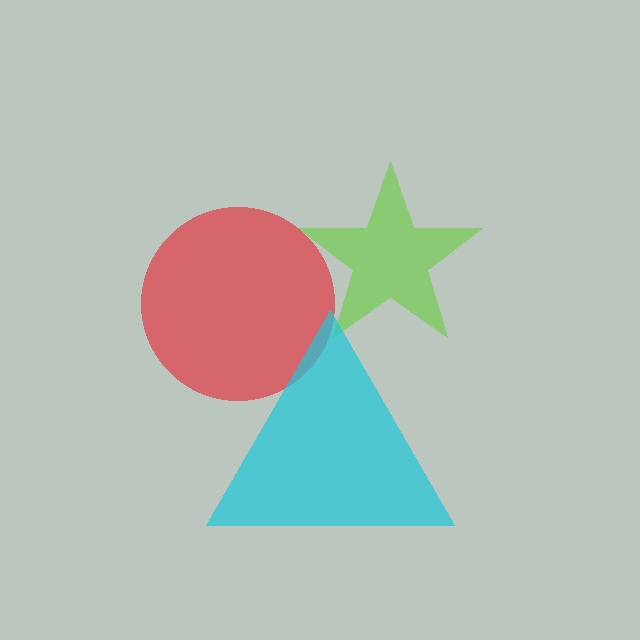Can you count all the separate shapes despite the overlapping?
Yes, there are 3 separate shapes.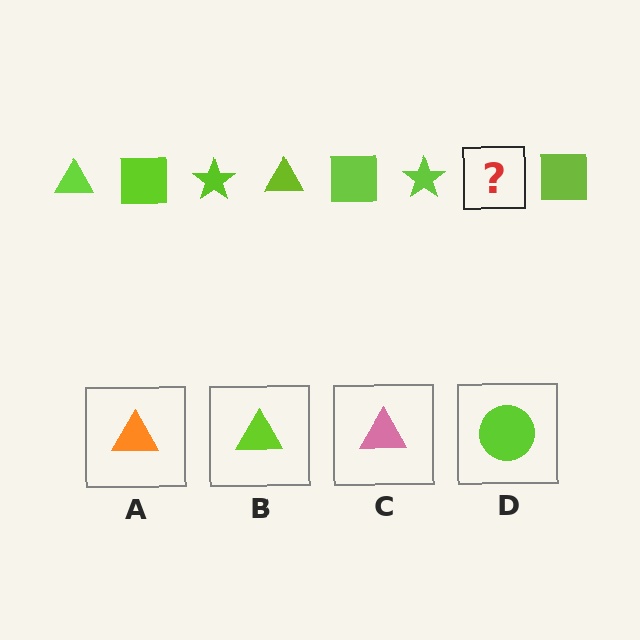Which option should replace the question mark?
Option B.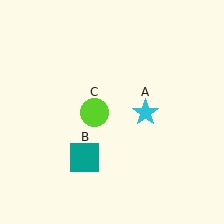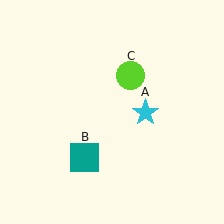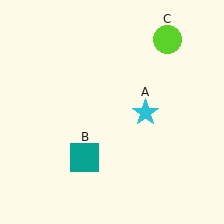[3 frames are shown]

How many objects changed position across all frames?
1 object changed position: lime circle (object C).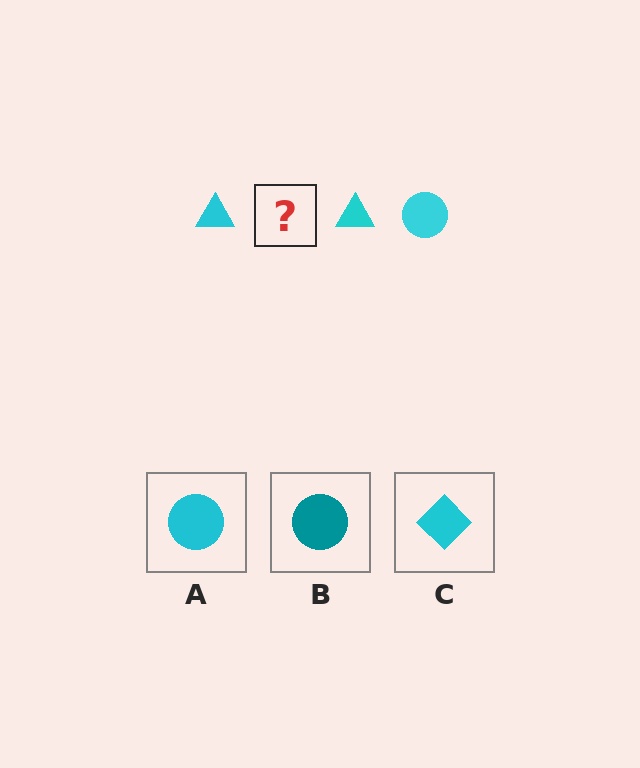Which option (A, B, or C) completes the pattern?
A.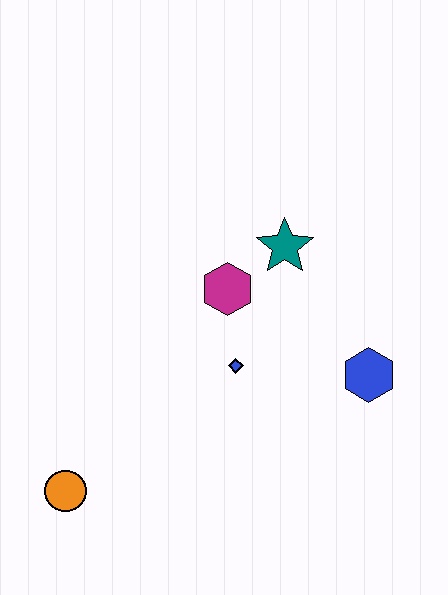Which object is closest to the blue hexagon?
The blue diamond is closest to the blue hexagon.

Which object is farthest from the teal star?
The orange circle is farthest from the teal star.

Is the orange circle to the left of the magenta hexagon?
Yes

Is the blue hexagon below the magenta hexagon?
Yes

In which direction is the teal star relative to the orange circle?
The teal star is above the orange circle.